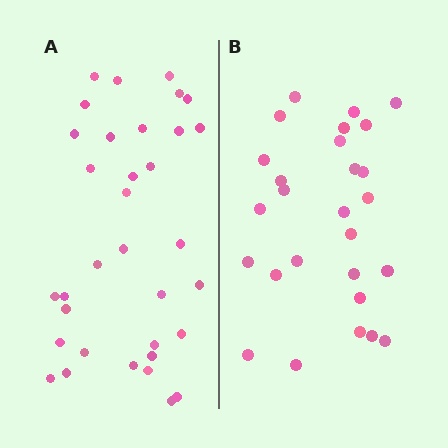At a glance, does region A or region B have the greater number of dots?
Region A (the left region) has more dots.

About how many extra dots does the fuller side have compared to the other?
Region A has roughly 8 or so more dots than region B.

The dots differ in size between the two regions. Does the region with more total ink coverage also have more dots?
No. Region B has more total ink coverage because its dots are larger, but region A actually contains more individual dots. Total area can be misleading — the number of items is what matters here.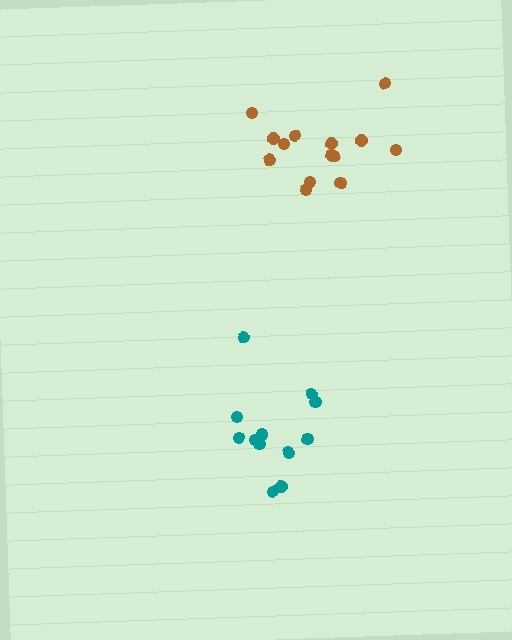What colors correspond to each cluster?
The clusters are colored: teal, brown.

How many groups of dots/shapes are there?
There are 2 groups.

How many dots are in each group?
Group 1: 12 dots, Group 2: 14 dots (26 total).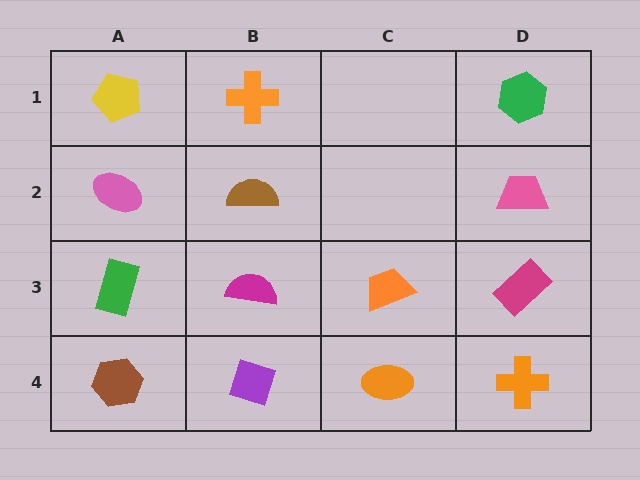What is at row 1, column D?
A green hexagon.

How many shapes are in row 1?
3 shapes.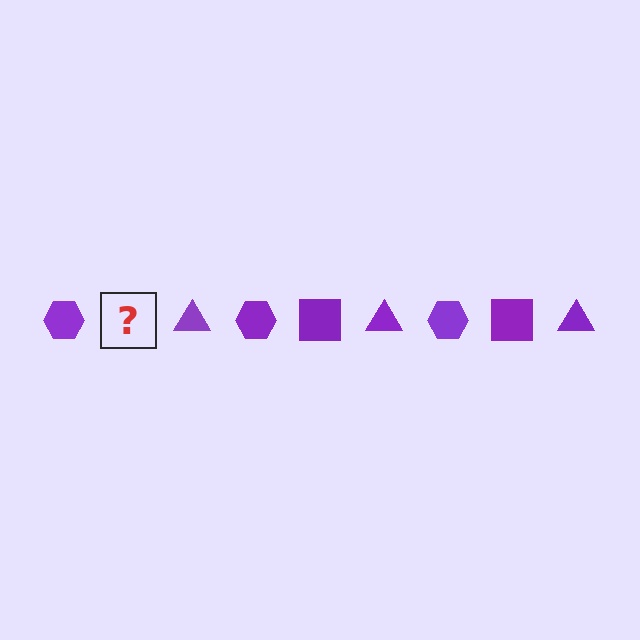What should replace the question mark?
The question mark should be replaced with a purple square.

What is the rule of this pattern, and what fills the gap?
The rule is that the pattern cycles through hexagon, square, triangle shapes in purple. The gap should be filled with a purple square.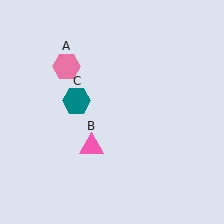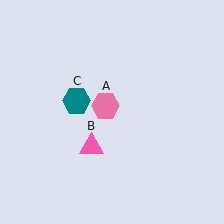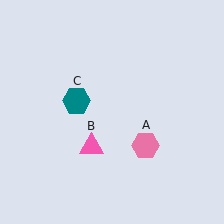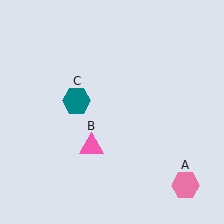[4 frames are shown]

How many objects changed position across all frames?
1 object changed position: pink hexagon (object A).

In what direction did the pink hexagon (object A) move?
The pink hexagon (object A) moved down and to the right.